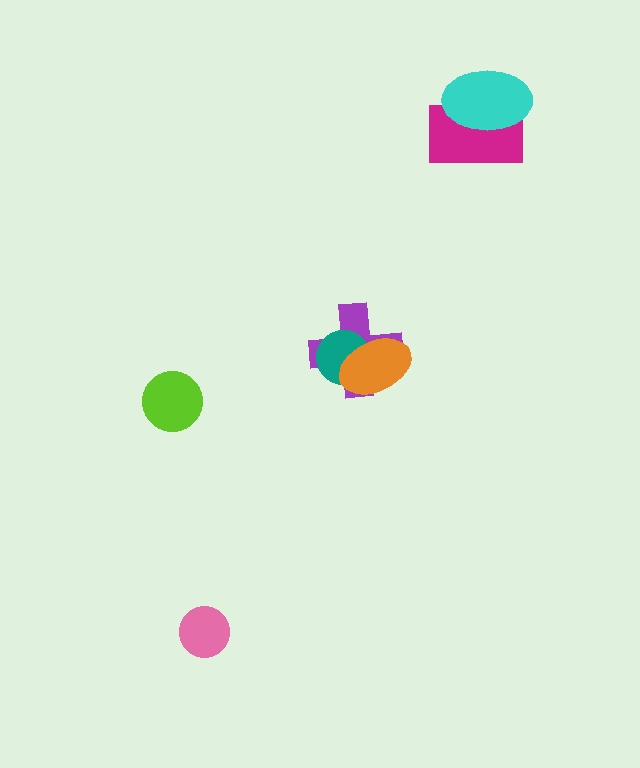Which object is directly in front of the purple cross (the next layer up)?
The teal circle is directly in front of the purple cross.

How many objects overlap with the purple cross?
2 objects overlap with the purple cross.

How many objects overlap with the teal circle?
2 objects overlap with the teal circle.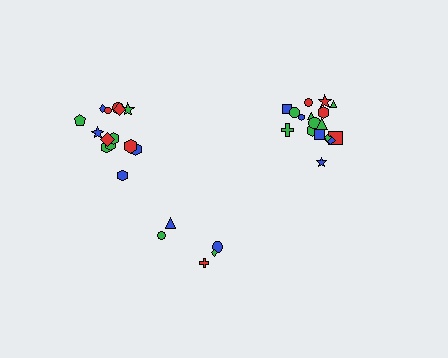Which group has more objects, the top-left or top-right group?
The top-right group.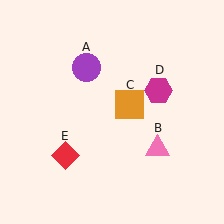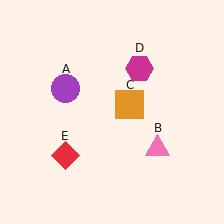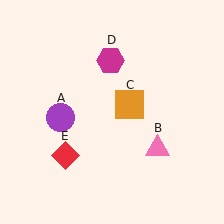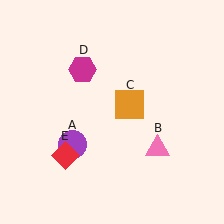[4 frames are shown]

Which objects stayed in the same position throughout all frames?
Pink triangle (object B) and orange square (object C) and red diamond (object E) remained stationary.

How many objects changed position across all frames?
2 objects changed position: purple circle (object A), magenta hexagon (object D).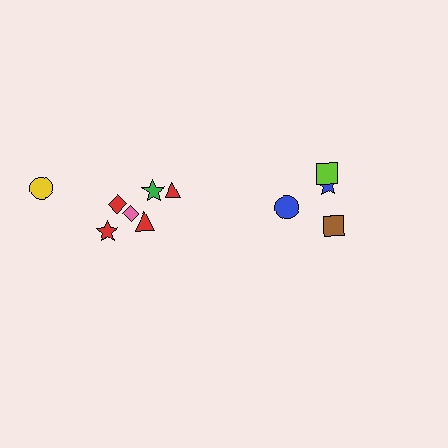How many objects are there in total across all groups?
There are 11 objects.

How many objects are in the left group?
There are 7 objects.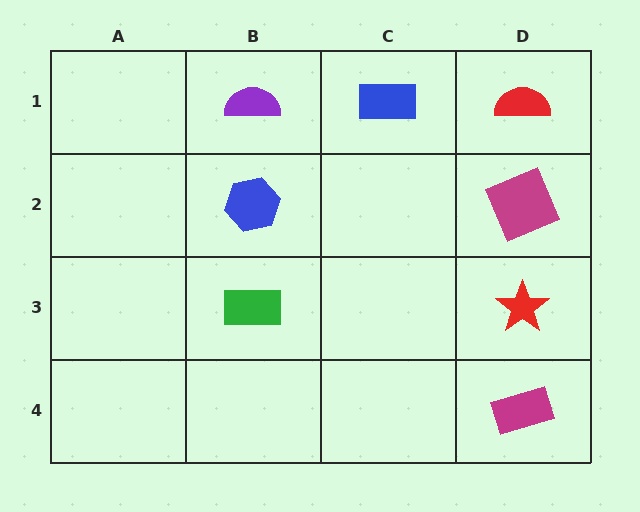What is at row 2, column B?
A blue hexagon.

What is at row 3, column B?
A green rectangle.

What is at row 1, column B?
A purple semicircle.